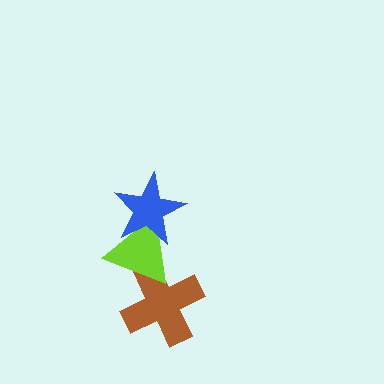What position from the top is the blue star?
The blue star is 1st from the top.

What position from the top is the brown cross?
The brown cross is 3rd from the top.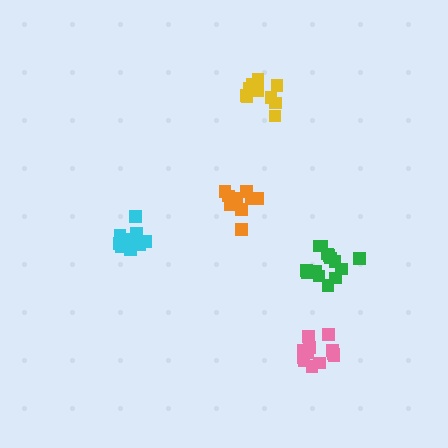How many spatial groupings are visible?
There are 5 spatial groupings.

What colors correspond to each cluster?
The clusters are colored: cyan, yellow, green, pink, orange.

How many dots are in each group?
Group 1: 13 dots, Group 2: 11 dots, Group 3: 14 dots, Group 4: 12 dots, Group 5: 11 dots (61 total).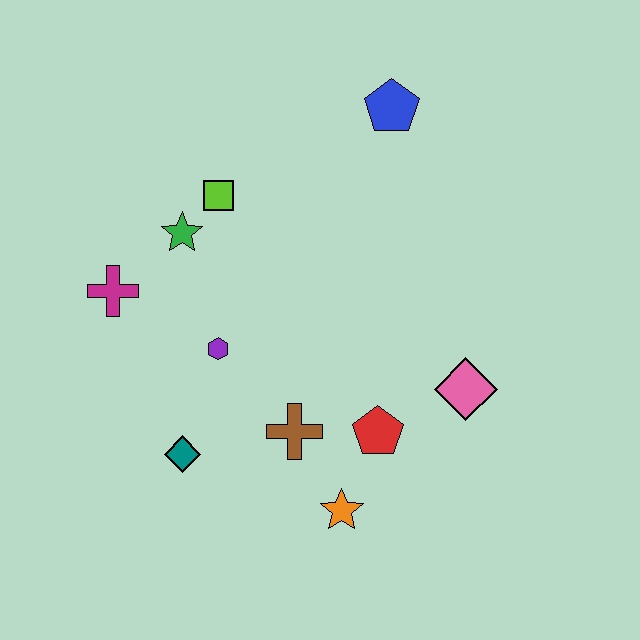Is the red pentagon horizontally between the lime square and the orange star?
No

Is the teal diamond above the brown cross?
No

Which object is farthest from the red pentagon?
The blue pentagon is farthest from the red pentagon.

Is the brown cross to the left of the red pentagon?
Yes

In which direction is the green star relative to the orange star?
The green star is above the orange star.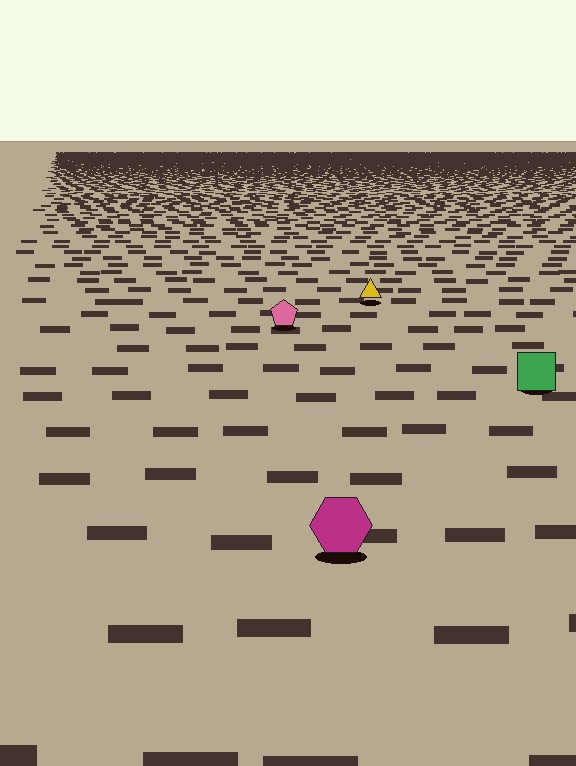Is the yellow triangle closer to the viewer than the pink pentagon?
No. The pink pentagon is closer — you can tell from the texture gradient: the ground texture is coarser near it.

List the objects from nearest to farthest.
From nearest to farthest: the magenta hexagon, the green square, the pink pentagon, the yellow triangle.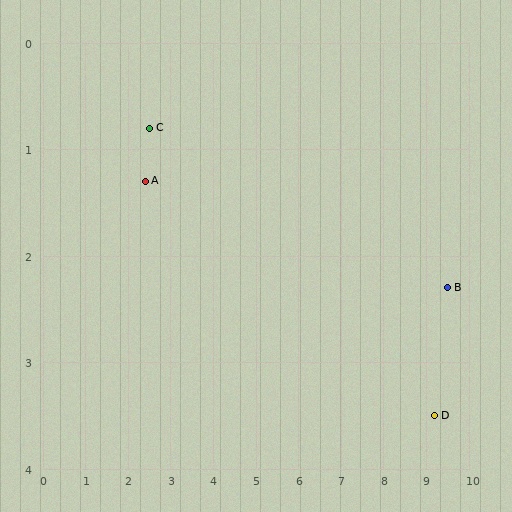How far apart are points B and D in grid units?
Points B and D are about 1.2 grid units apart.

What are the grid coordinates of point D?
Point D is at approximately (9.2, 3.5).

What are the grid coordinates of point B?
Point B is at approximately (9.5, 2.3).